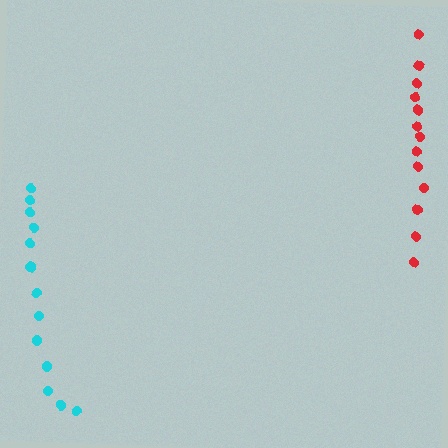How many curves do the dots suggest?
There are 2 distinct paths.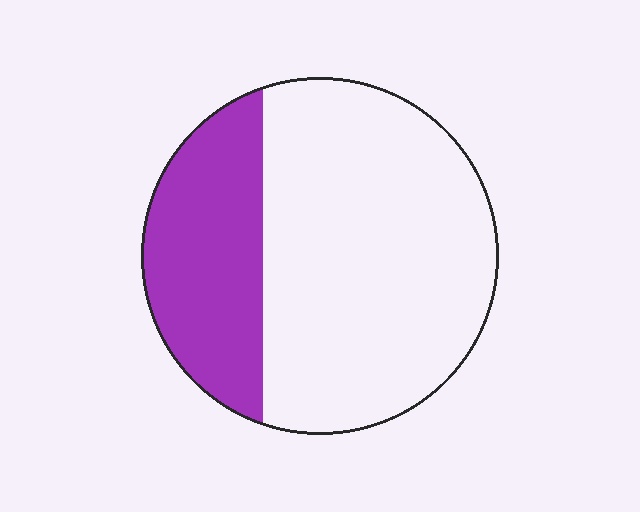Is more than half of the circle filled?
No.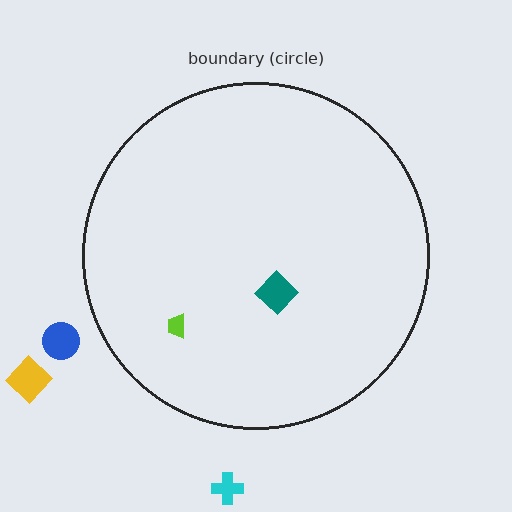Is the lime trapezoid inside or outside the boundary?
Inside.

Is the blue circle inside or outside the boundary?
Outside.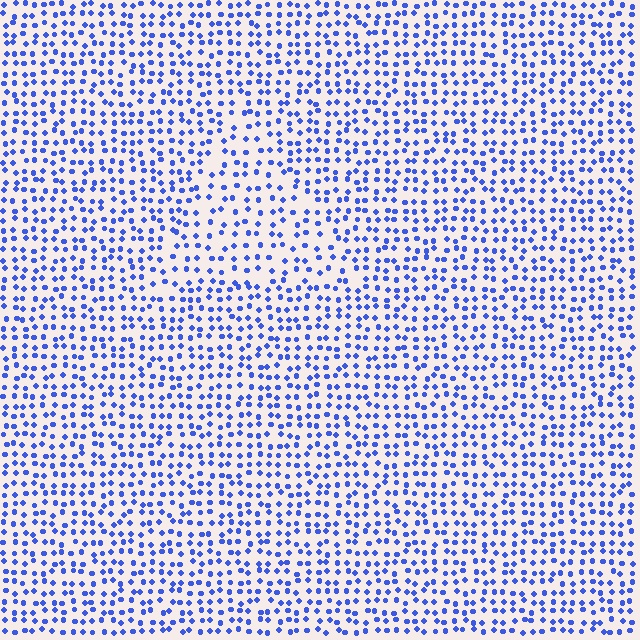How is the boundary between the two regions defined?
The boundary is defined by a change in element density (approximately 1.5x ratio). All elements are the same color, size, and shape.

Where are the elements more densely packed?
The elements are more densely packed outside the triangle boundary.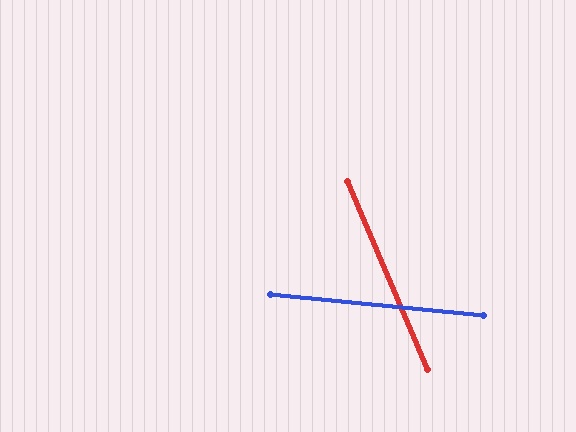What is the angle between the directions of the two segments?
Approximately 62 degrees.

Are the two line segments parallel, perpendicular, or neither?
Neither parallel nor perpendicular — they differ by about 62°.